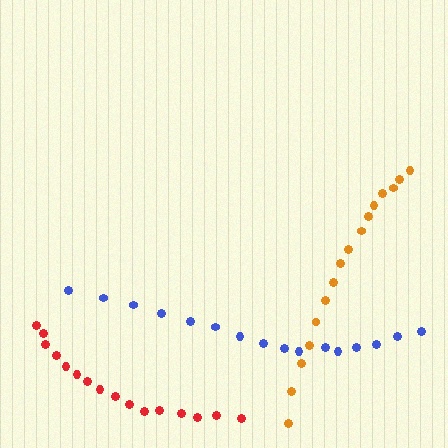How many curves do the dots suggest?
There are 3 distinct paths.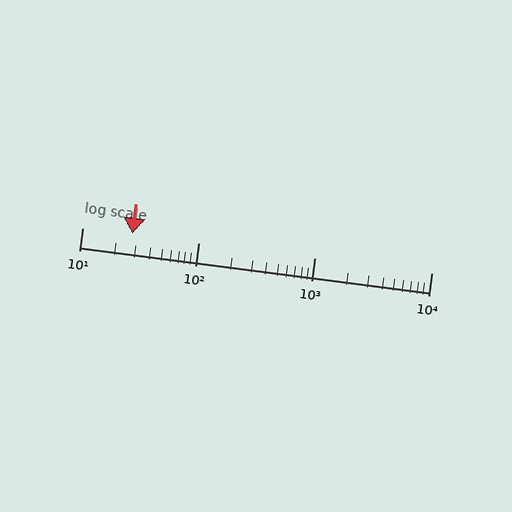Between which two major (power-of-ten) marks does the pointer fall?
The pointer is between 10 and 100.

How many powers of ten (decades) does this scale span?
The scale spans 3 decades, from 10 to 10000.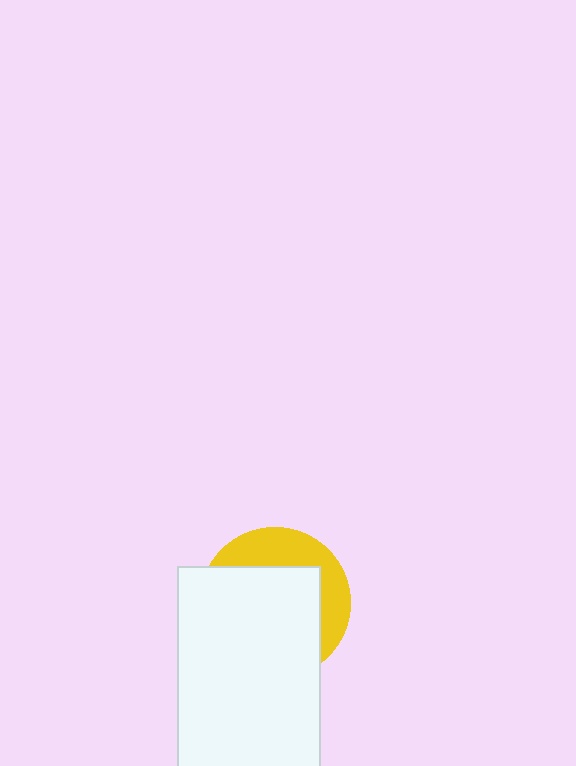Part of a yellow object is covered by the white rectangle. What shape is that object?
It is a circle.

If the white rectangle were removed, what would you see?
You would see the complete yellow circle.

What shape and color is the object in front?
The object in front is a white rectangle.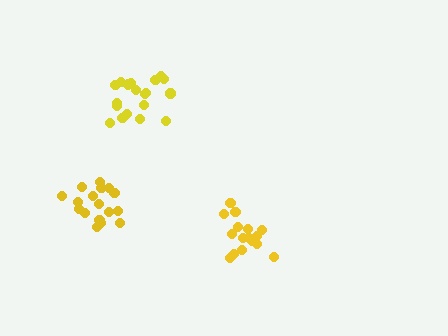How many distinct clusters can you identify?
There are 3 distinct clusters.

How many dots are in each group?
Group 1: 17 dots, Group 2: 16 dots, Group 3: 20 dots (53 total).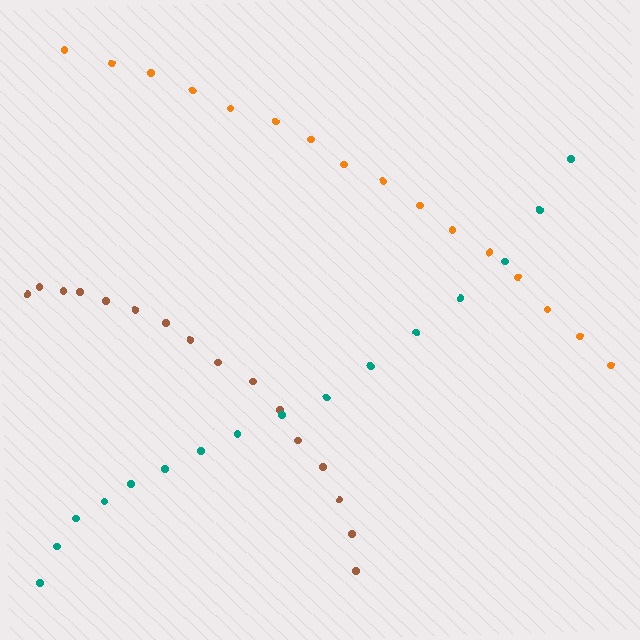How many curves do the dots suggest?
There are 3 distinct paths.